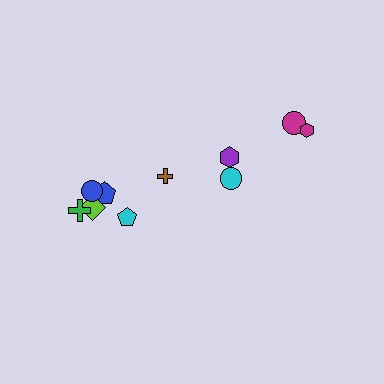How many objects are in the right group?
There are 4 objects.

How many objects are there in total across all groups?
There are 10 objects.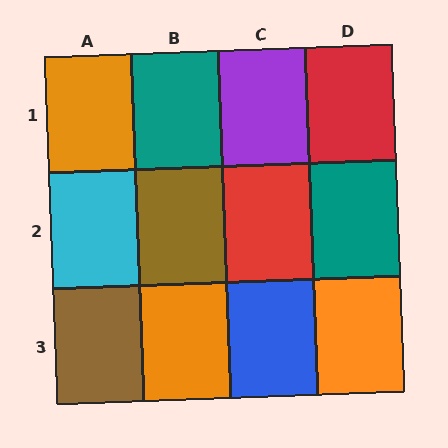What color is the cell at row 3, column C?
Blue.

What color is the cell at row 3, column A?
Brown.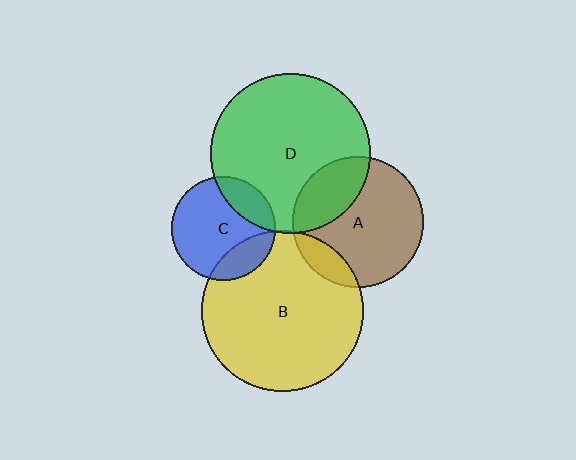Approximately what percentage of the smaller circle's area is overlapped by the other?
Approximately 25%.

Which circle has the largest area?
Circle B (yellow).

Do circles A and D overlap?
Yes.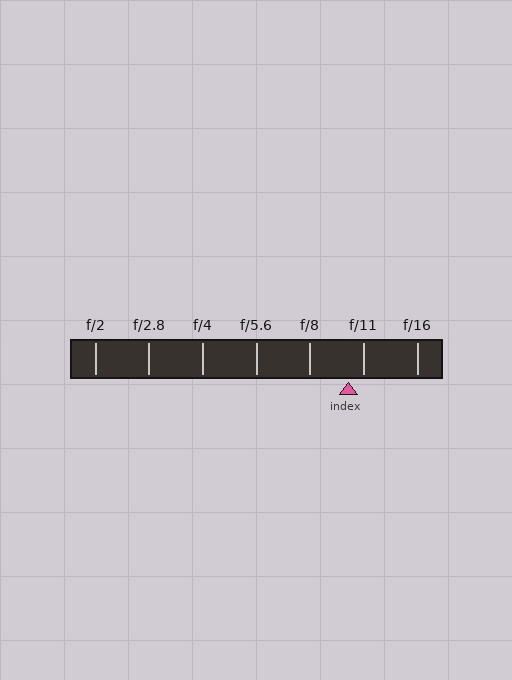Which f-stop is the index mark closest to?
The index mark is closest to f/11.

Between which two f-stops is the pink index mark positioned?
The index mark is between f/8 and f/11.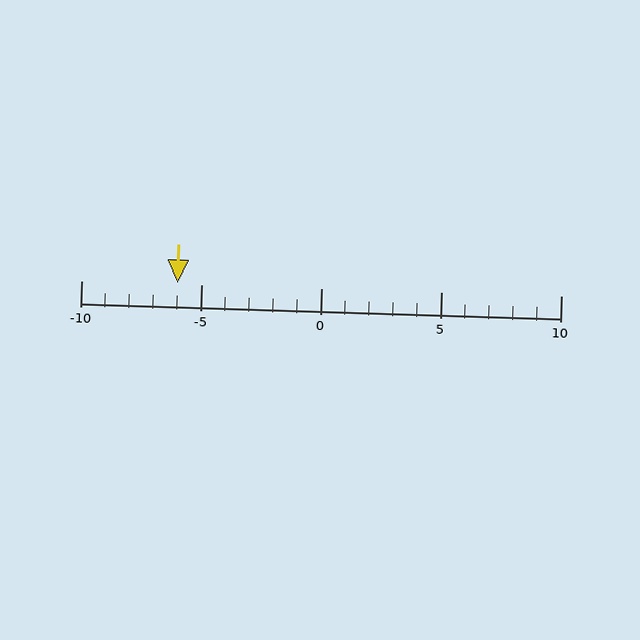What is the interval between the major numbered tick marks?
The major tick marks are spaced 5 units apart.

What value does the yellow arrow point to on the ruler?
The yellow arrow points to approximately -6.